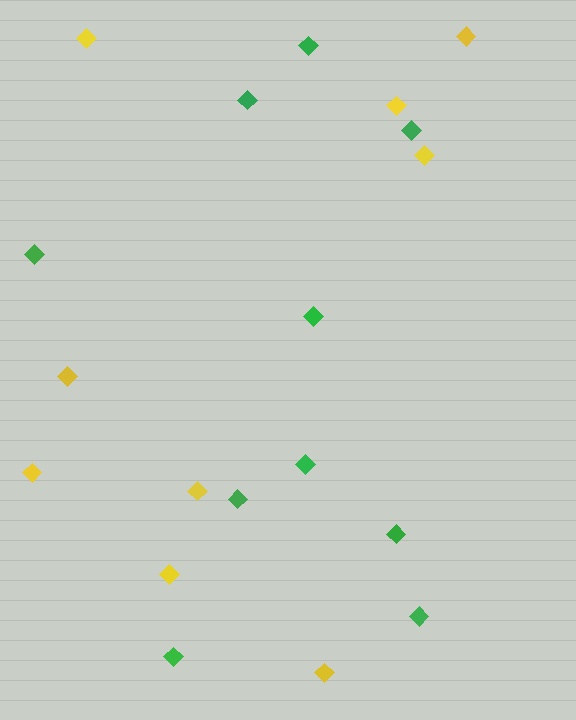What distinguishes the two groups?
There are 2 groups: one group of green diamonds (10) and one group of yellow diamonds (9).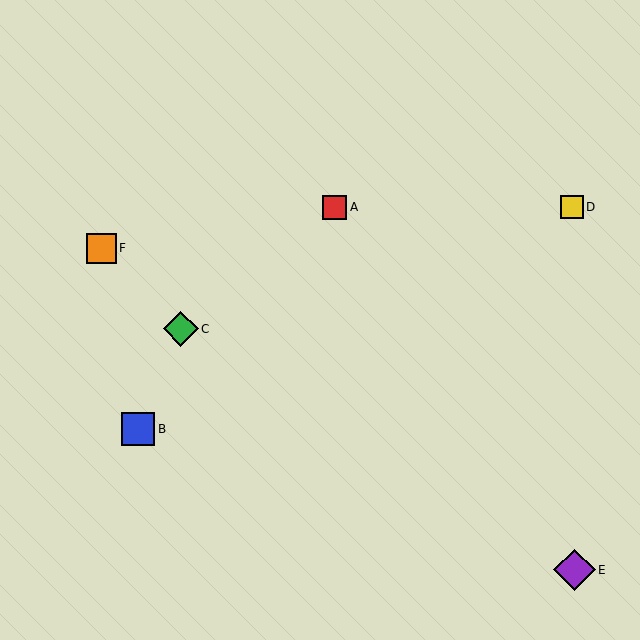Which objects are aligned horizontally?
Objects A, D are aligned horizontally.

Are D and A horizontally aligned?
Yes, both are at y≈207.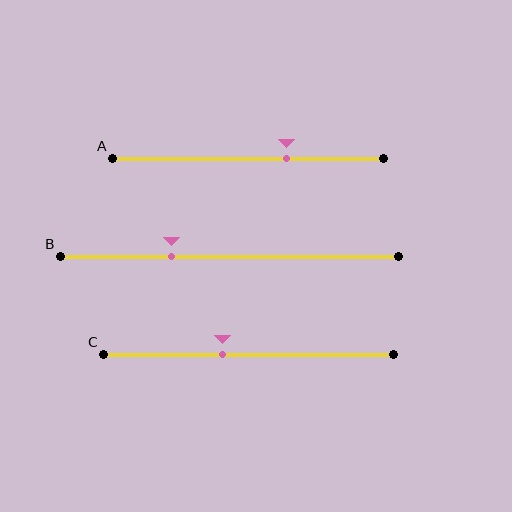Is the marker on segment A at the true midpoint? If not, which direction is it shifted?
No, the marker on segment A is shifted to the right by about 14% of the segment length.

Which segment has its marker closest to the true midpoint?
Segment C has its marker closest to the true midpoint.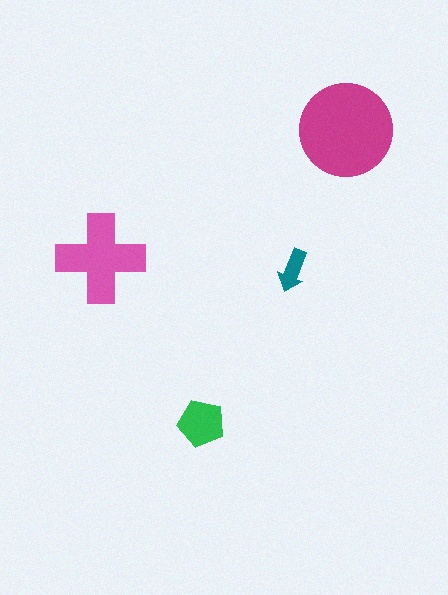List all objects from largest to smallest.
The magenta circle, the pink cross, the green pentagon, the teal arrow.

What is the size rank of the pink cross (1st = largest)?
2nd.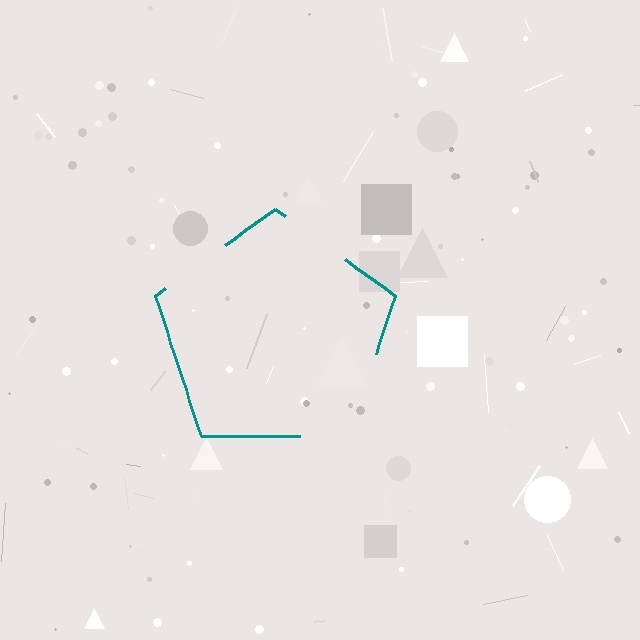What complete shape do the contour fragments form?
The contour fragments form a pentagon.